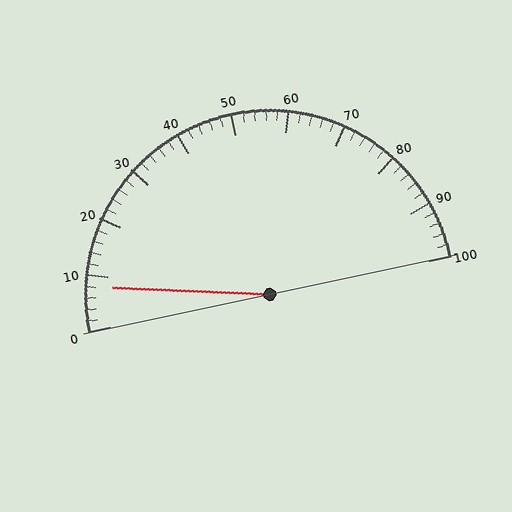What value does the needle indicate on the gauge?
The needle indicates approximately 8.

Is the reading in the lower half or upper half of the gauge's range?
The reading is in the lower half of the range (0 to 100).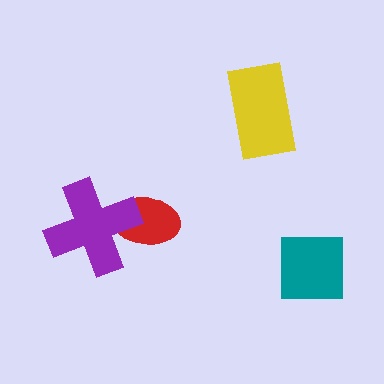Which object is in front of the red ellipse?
The purple cross is in front of the red ellipse.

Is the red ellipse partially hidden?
Yes, it is partially covered by another shape.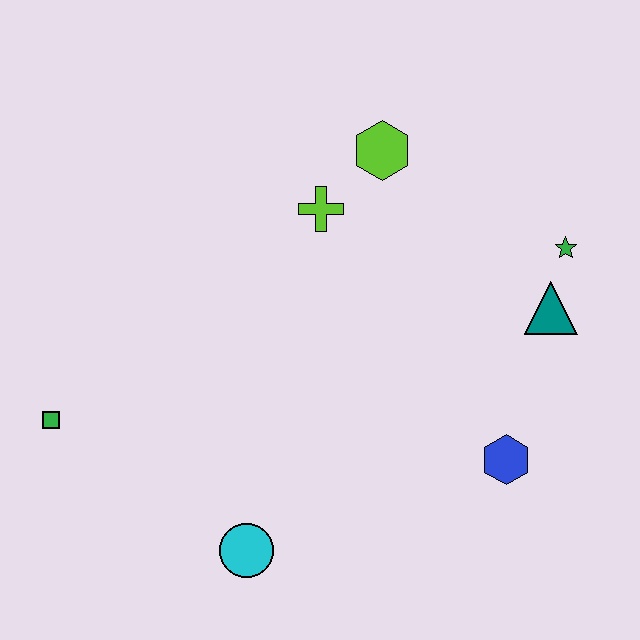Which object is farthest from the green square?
The green star is farthest from the green square.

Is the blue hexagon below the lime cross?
Yes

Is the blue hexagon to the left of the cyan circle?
No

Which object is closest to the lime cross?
The lime hexagon is closest to the lime cross.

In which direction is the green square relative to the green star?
The green square is to the left of the green star.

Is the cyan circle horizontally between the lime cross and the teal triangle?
No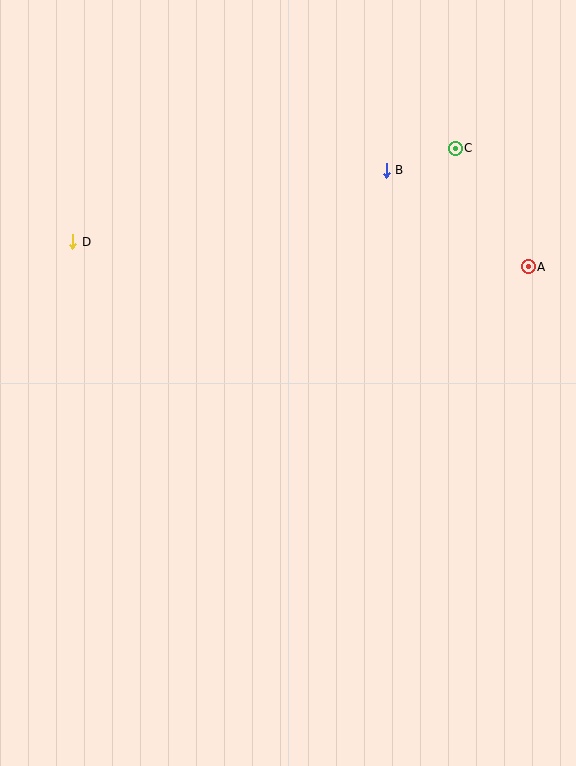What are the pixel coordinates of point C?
Point C is at (455, 148).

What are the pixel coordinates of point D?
Point D is at (73, 242).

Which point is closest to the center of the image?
Point B at (386, 170) is closest to the center.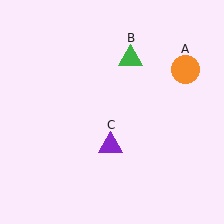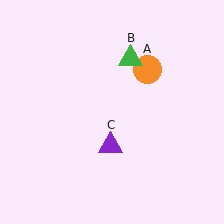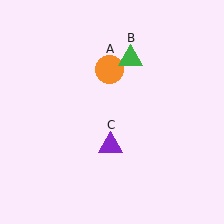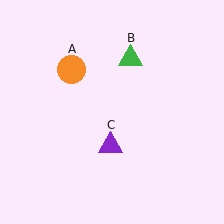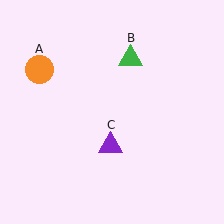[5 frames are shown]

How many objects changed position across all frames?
1 object changed position: orange circle (object A).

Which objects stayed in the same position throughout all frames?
Green triangle (object B) and purple triangle (object C) remained stationary.